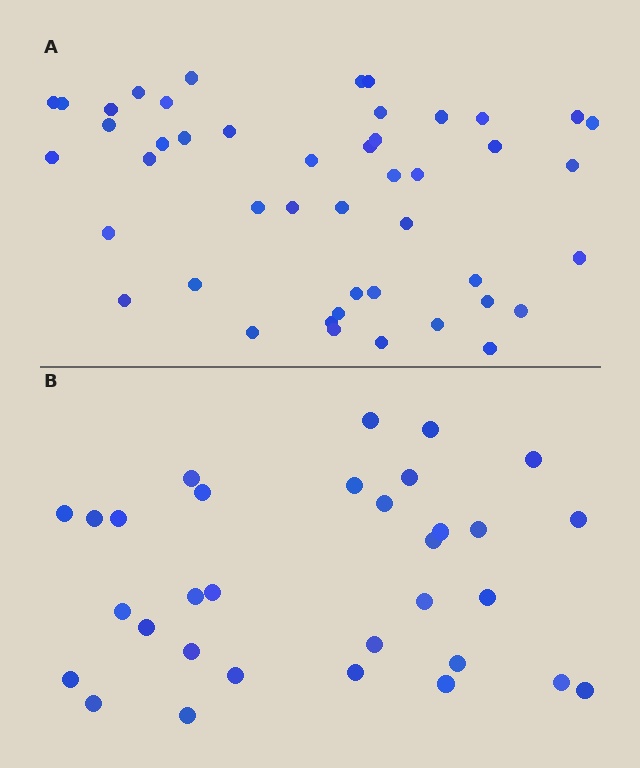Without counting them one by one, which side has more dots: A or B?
Region A (the top region) has more dots.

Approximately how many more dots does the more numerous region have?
Region A has approximately 15 more dots than region B.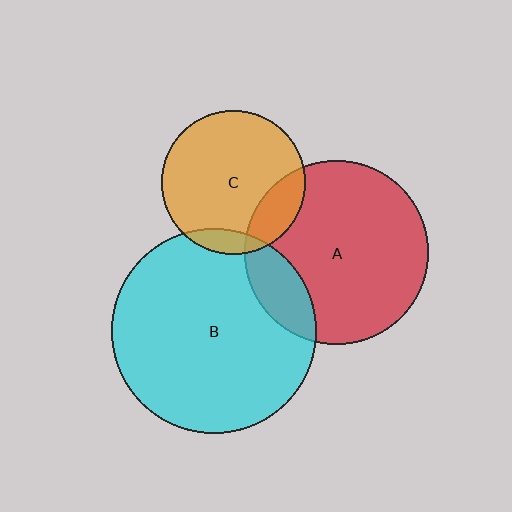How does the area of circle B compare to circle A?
Approximately 1.2 times.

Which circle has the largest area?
Circle B (cyan).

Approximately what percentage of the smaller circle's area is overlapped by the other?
Approximately 15%.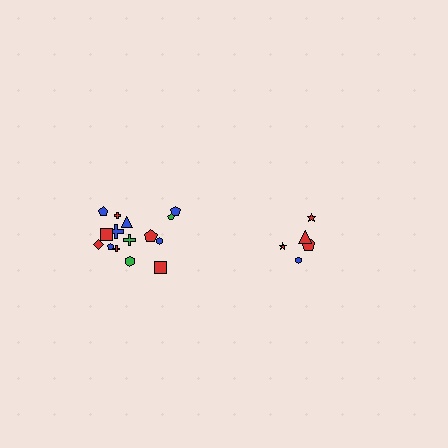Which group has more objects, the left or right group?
The left group.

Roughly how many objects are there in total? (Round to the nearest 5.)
Roughly 20 objects in total.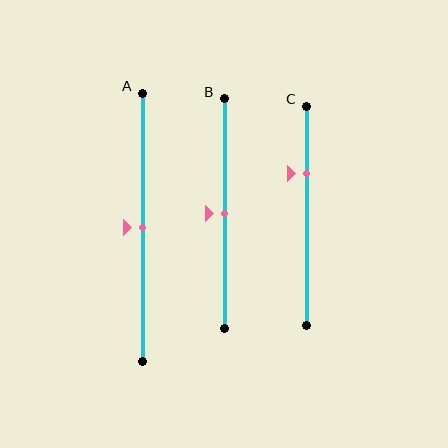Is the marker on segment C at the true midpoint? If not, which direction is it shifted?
No, the marker on segment C is shifted upward by about 19% of the segment length.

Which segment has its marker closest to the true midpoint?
Segment A has its marker closest to the true midpoint.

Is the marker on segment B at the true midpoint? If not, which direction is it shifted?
Yes, the marker on segment B is at the true midpoint.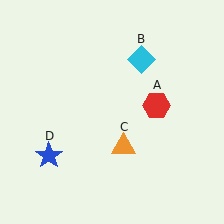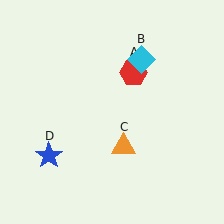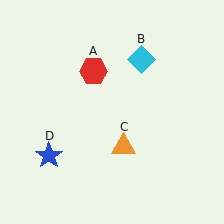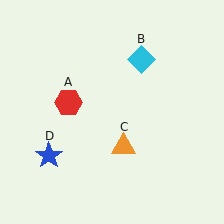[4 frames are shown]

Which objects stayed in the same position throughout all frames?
Cyan diamond (object B) and orange triangle (object C) and blue star (object D) remained stationary.